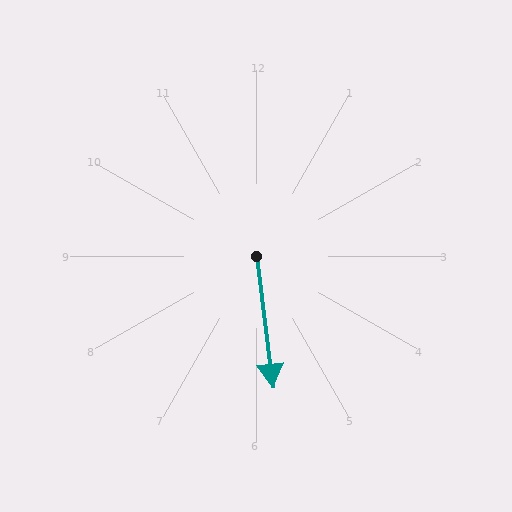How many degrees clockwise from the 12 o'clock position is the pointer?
Approximately 173 degrees.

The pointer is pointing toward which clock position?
Roughly 6 o'clock.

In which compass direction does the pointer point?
South.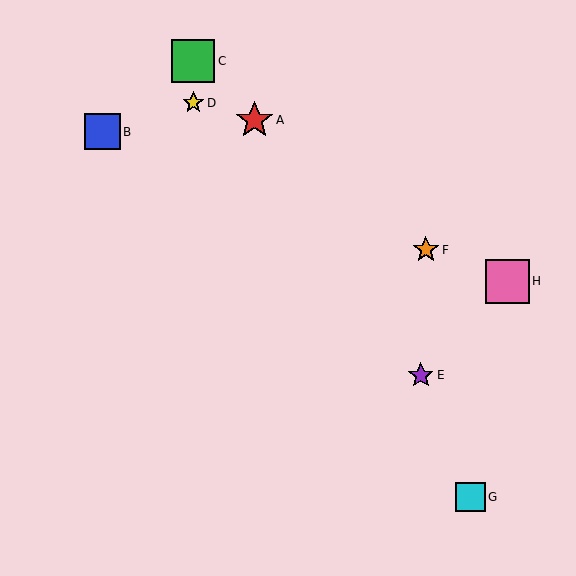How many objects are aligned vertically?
2 objects (C, D) are aligned vertically.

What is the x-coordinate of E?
Object E is at x≈421.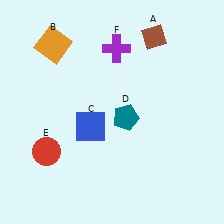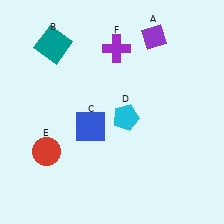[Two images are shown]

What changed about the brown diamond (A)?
In Image 1, A is brown. In Image 2, it changed to purple.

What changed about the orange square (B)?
In Image 1, B is orange. In Image 2, it changed to teal.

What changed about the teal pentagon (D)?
In Image 1, D is teal. In Image 2, it changed to cyan.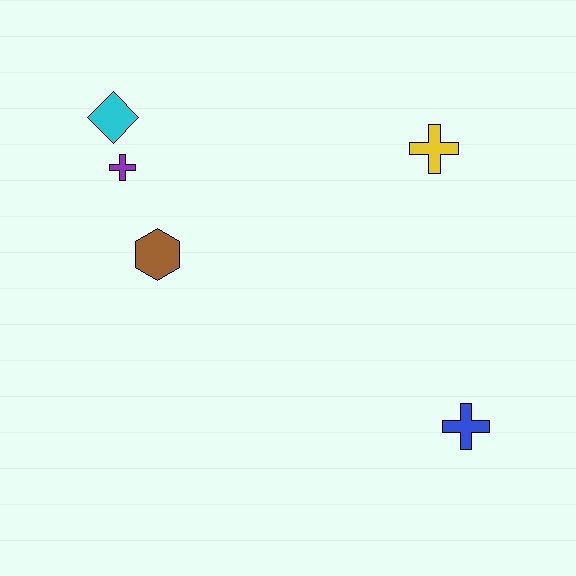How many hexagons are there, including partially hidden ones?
There is 1 hexagon.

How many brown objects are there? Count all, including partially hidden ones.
There is 1 brown object.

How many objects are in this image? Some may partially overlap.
There are 5 objects.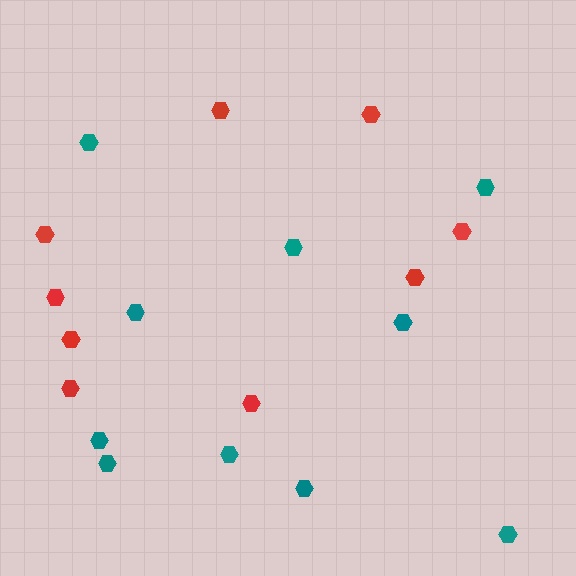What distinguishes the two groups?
There are 2 groups: one group of teal hexagons (10) and one group of red hexagons (9).